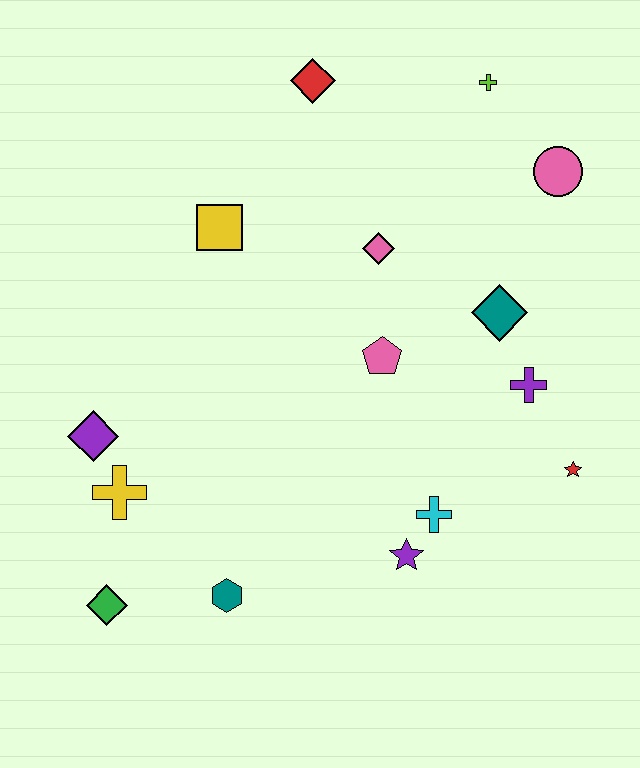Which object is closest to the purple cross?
The teal diamond is closest to the purple cross.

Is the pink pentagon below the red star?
No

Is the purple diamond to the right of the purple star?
No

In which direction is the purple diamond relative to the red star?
The purple diamond is to the left of the red star.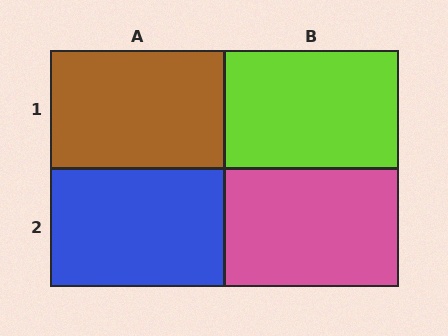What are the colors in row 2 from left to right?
Blue, pink.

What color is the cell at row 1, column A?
Brown.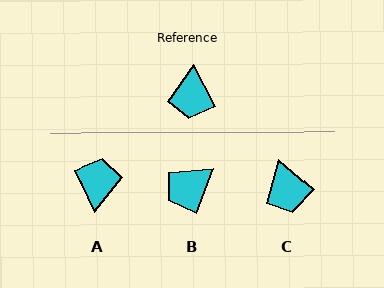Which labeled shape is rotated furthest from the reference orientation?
A, about 177 degrees away.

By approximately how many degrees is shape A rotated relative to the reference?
Approximately 177 degrees counter-clockwise.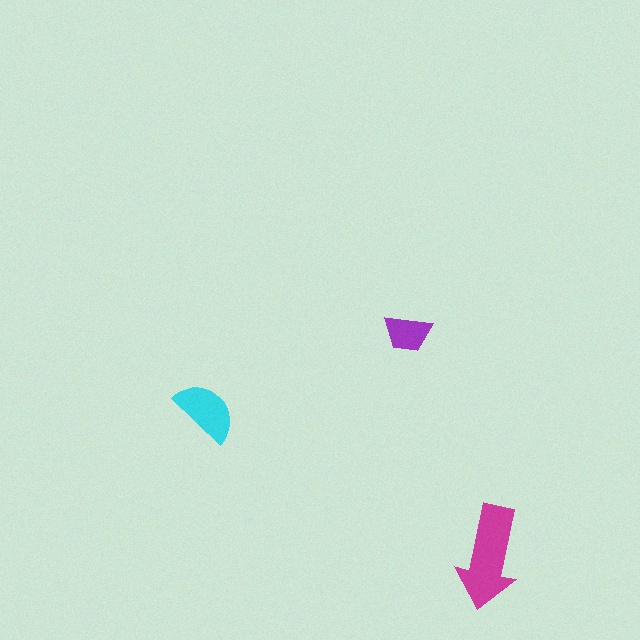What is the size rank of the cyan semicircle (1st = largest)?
2nd.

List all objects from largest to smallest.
The magenta arrow, the cyan semicircle, the purple trapezoid.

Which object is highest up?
The purple trapezoid is topmost.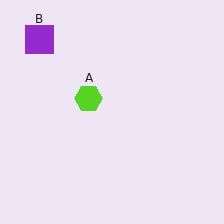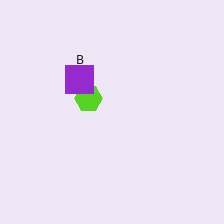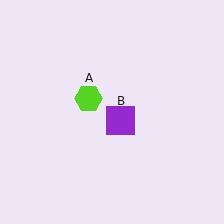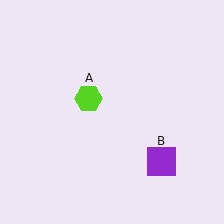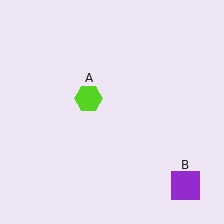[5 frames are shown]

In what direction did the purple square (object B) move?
The purple square (object B) moved down and to the right.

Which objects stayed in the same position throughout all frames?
Lime hexagon (object A) remained stationary.